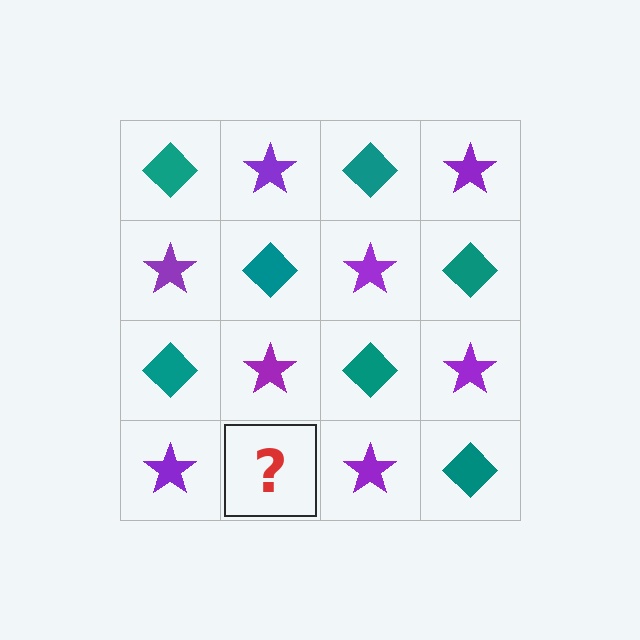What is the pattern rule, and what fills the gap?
The rule is that it alternates teal diamond and purple star in a checkerboard pattern. The gap should be filled with a teal diamond.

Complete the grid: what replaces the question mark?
The question mark should be replaced with a teal diamond.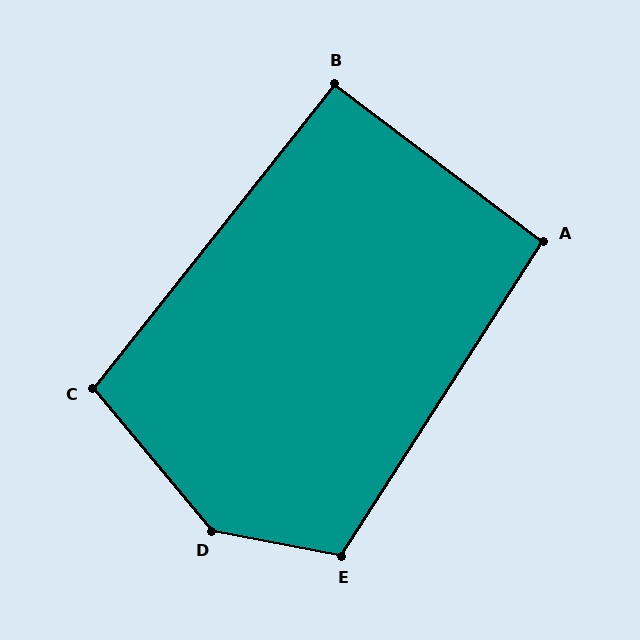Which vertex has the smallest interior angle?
B, at approximately 91 degrees.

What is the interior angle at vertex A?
Approximately 94 degrees (approximately right).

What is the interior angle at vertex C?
Approximately 102 degrees (obtuse).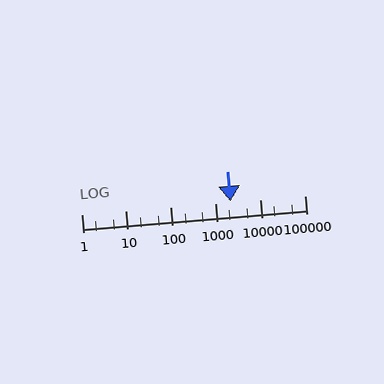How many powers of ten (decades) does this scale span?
The scale spans 5 decades, from 1 to 100000.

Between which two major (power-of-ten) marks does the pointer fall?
The pointer is between 1000 and 10000.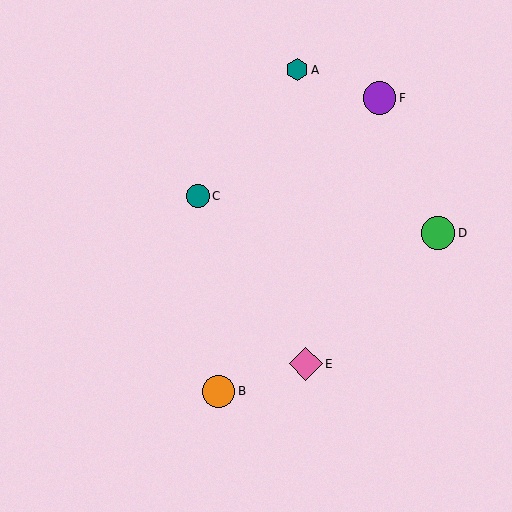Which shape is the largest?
The green circle (labeled D) is the largest.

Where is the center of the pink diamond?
The center of the pink diamond is at (306, 364).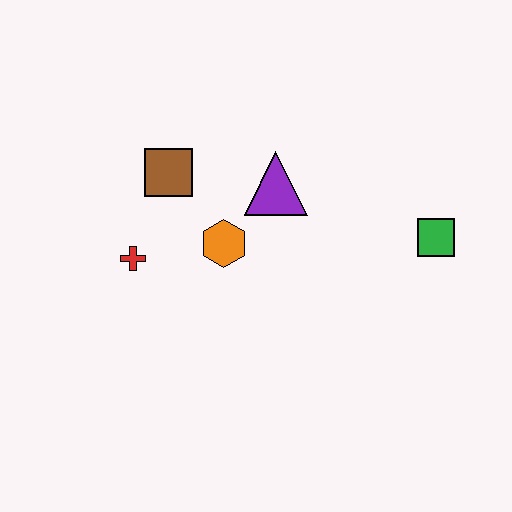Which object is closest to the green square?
The purple triangle is closest to the green square.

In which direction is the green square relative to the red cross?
The green square is to the right of the red cross.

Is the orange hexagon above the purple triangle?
No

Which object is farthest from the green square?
The red cross is farthest from the green square.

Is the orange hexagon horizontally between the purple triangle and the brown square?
Yes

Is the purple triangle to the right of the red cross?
Yes